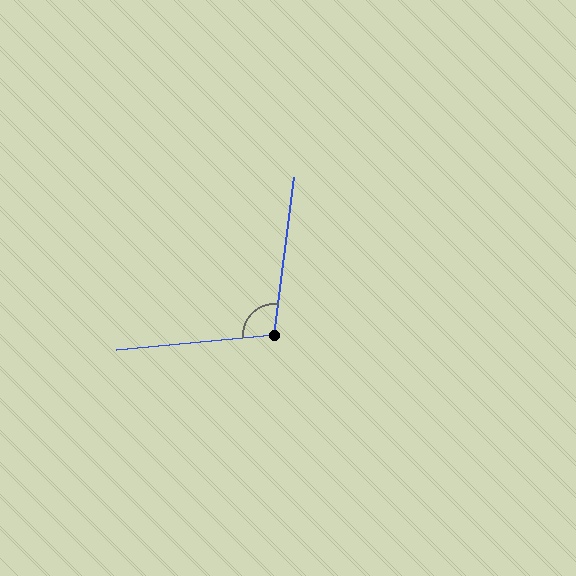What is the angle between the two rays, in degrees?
Approximately 102 degrees.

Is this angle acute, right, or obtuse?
It is obtuse.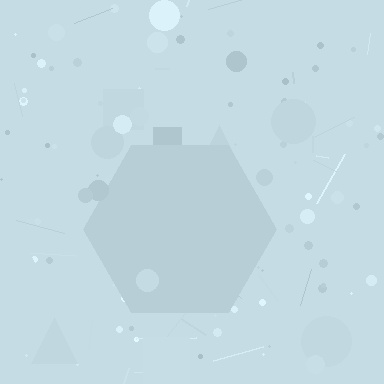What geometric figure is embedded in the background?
A hexagon is embedded in the background.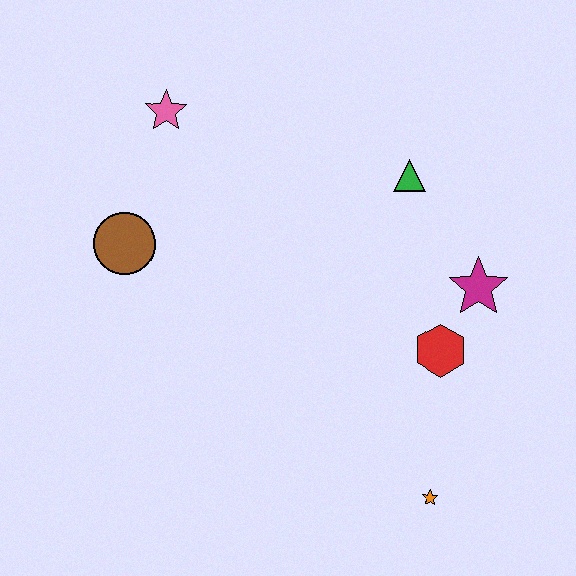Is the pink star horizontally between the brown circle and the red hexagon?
Yes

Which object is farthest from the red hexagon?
The pink star is farthest from the red hexagon.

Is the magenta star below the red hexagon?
No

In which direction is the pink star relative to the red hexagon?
The pink star is to the left of the red hexagon.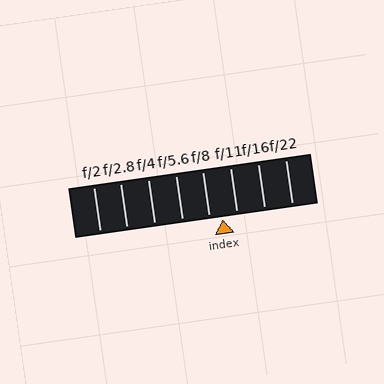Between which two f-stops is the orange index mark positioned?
The index mark is between f/8 and f/11.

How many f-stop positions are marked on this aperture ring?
There are 8 f-stop positions marked.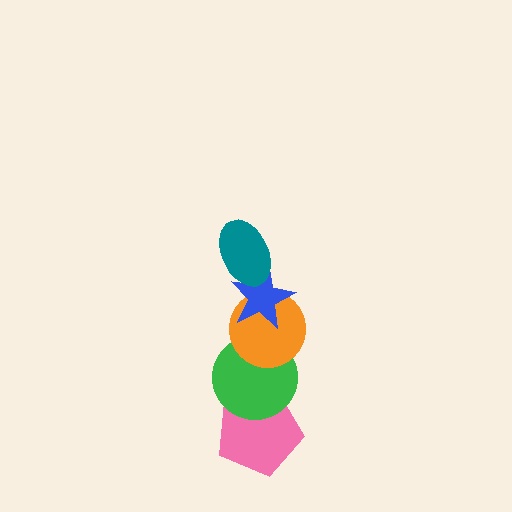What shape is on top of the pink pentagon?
The green circle is on top of the pink pentagon.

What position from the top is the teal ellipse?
The teal ellipse is 1st from the top.